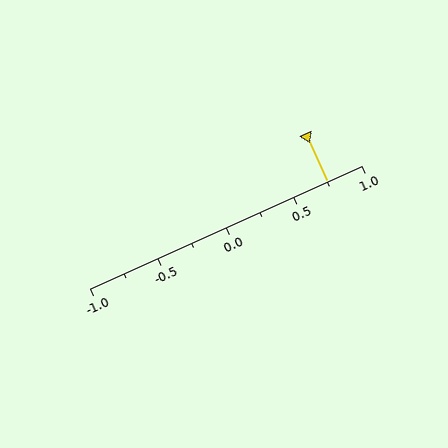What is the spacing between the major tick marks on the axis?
The major ticks are spaced 0.5 apart.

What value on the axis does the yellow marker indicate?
The marker indicates approximately 0.75.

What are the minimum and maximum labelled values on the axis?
The axis runs from -1.0 to 1.0.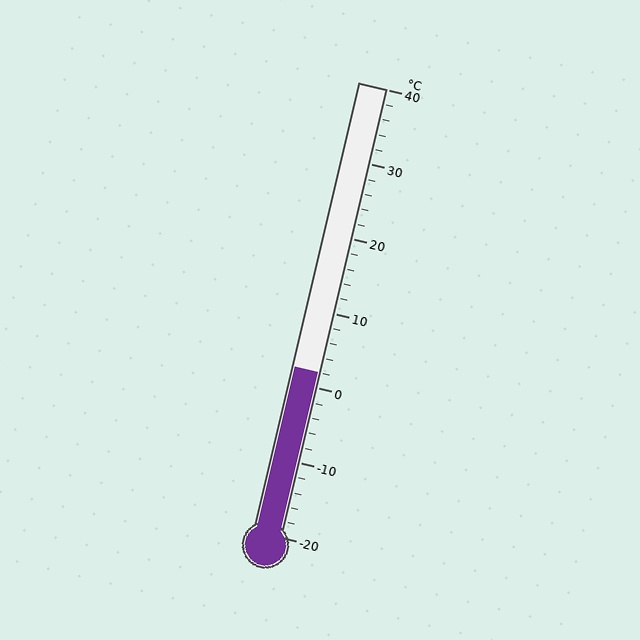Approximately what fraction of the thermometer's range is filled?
The thermometer is filled to approximately 35% of its range.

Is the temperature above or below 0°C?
The temperature is above 0°C.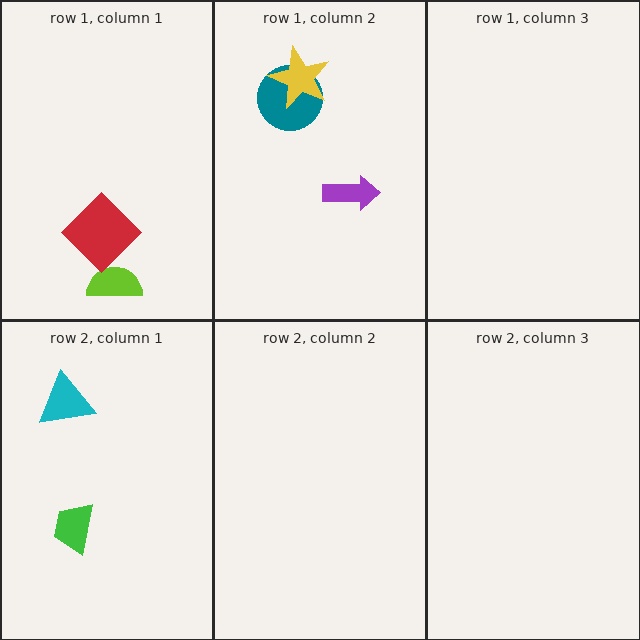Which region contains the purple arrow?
The row 1, column 2 region.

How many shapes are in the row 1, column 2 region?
3.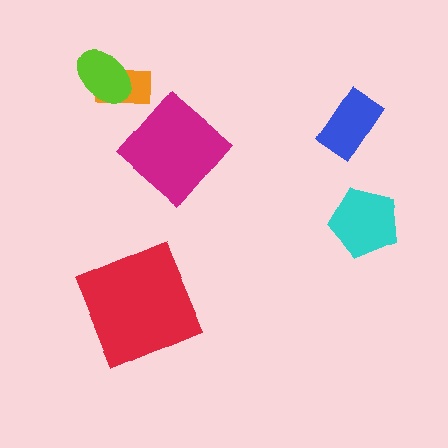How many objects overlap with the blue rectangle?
0 objects overlap with the blue rectangle.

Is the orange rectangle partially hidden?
Yes, it is partially covered by another shape.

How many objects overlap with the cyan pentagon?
0 objects overlap with the cyan pentagon.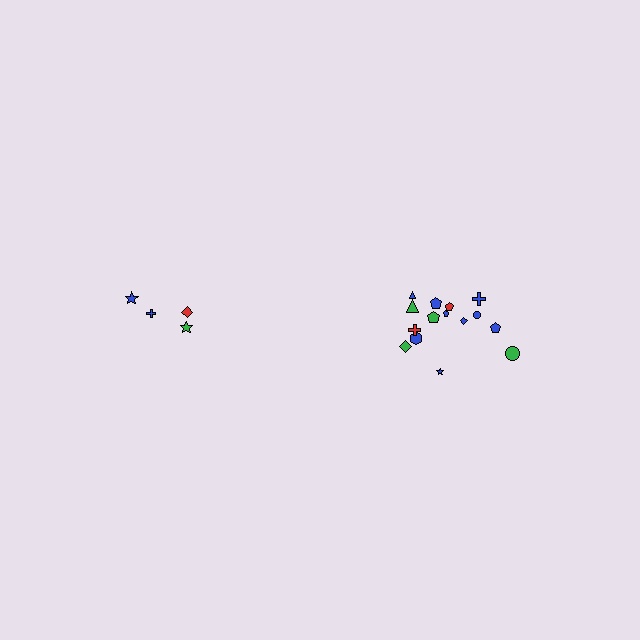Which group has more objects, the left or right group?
The right group.